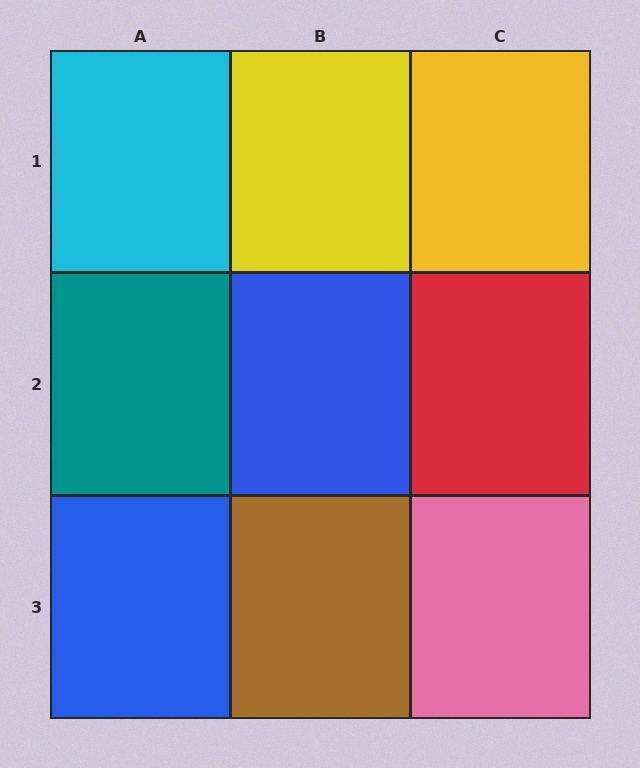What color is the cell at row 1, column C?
Yellow.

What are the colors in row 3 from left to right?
Blue, brown, pink.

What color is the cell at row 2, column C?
Red.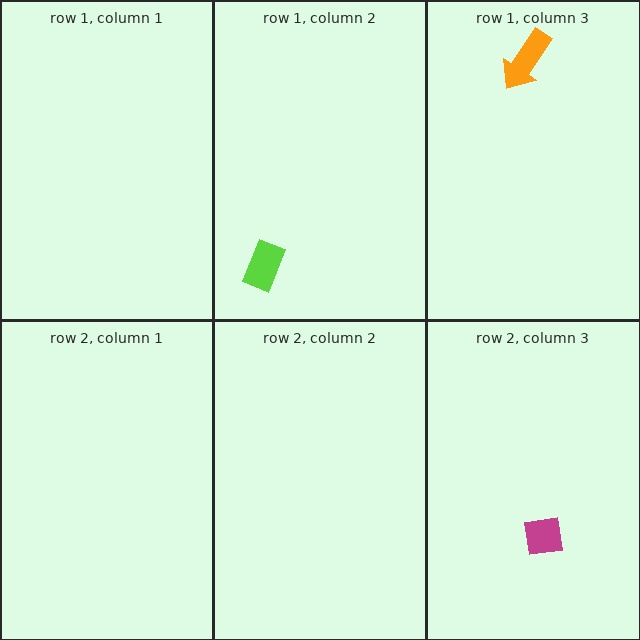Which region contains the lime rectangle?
The row 1, column 2 region.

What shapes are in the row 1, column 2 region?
The lime rectangle.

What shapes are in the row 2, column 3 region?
The magenta square.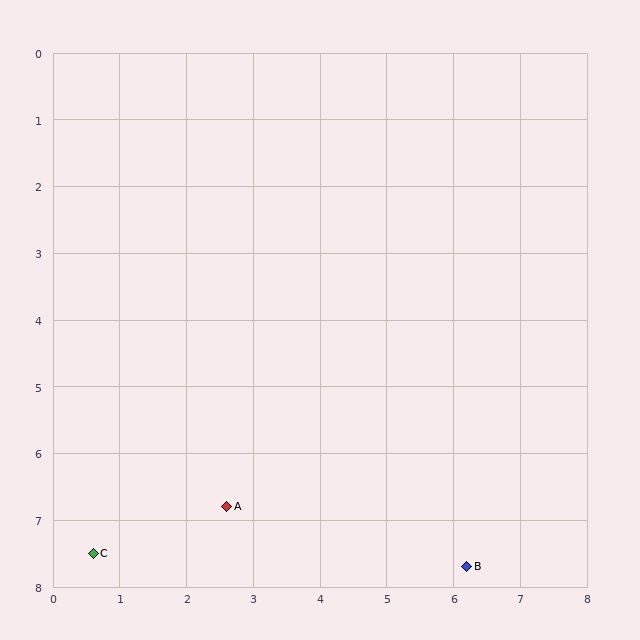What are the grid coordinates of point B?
Point B is at approximately (6.2, 7.7).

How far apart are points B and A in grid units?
Points B and A are about 3.7 grid units apart.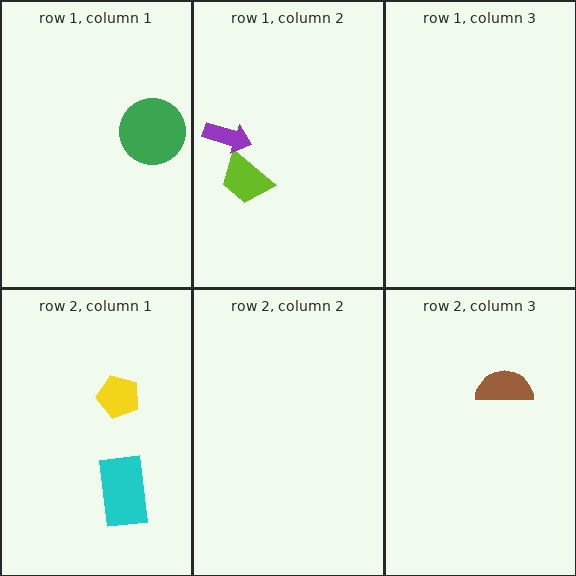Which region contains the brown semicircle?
The row 2, column 3 region.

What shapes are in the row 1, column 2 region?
The lime trapezoid, the purple arrow.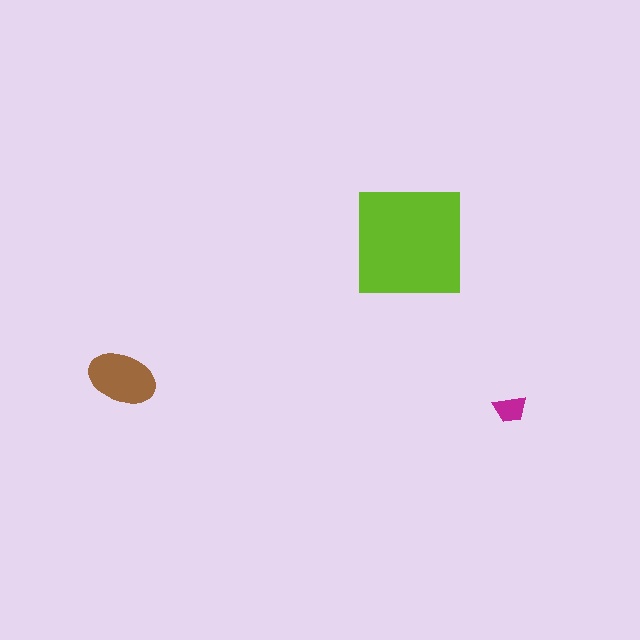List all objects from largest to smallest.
The lime square, the brown ellipse, the magenta trapezoid.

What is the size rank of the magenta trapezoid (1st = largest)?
3rd.